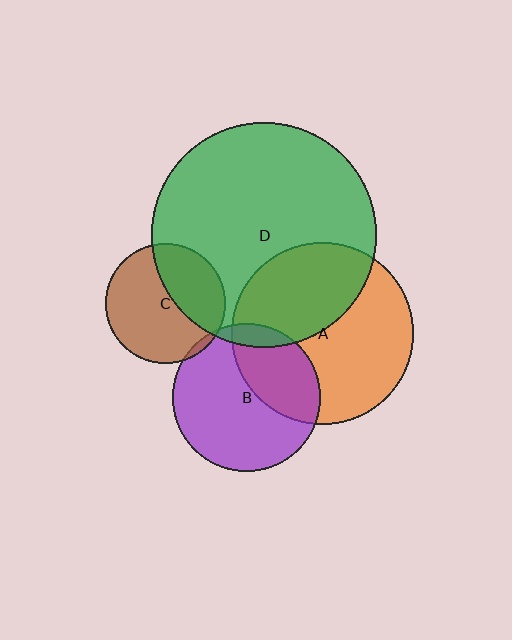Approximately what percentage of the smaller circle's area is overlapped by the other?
Approximately 40%.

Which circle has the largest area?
Circle D (green).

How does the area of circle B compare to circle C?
Approximately 1.5 times.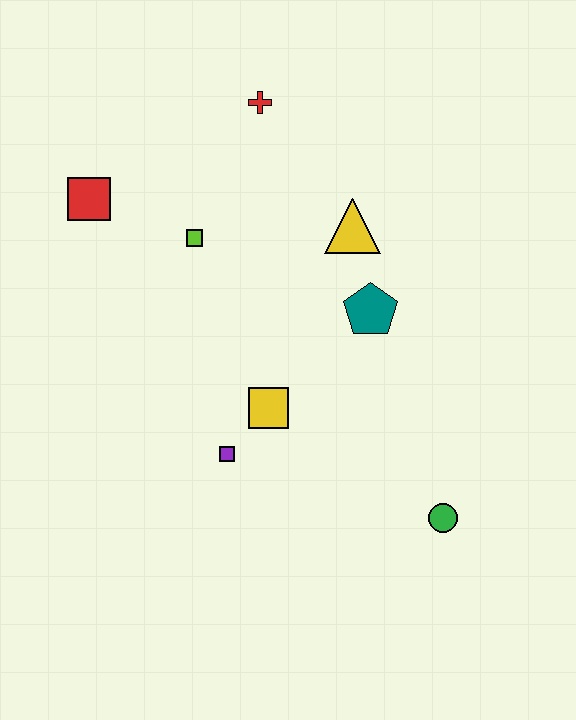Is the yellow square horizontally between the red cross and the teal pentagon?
Yes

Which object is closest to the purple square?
The yellow square is closest to the purple square.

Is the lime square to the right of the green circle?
No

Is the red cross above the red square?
Yes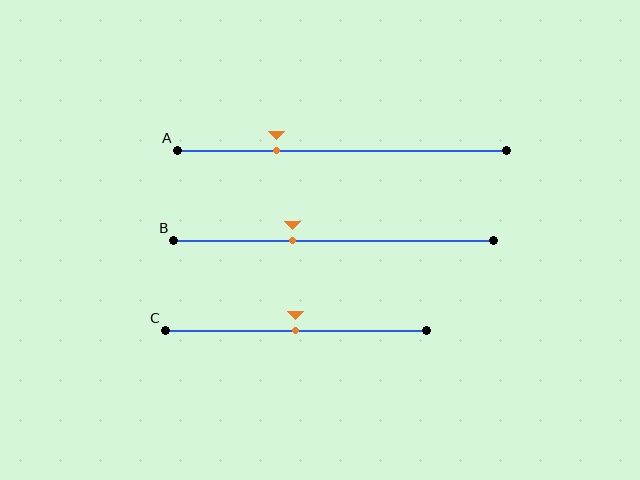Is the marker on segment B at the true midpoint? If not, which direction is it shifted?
No, the marker on segment B is shifted to the left by about 13% of the segment length.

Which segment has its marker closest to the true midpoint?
Segment C has its marker closest to the true midpoint.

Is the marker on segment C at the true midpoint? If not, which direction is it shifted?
Yes, the marker on segment C is at the true midpoint.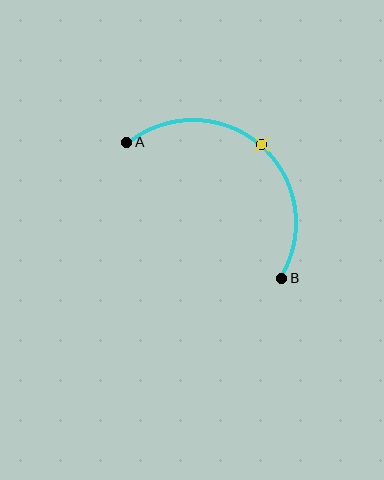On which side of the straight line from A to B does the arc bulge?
The arc bulges above and to the right of the straight line connecting A and B.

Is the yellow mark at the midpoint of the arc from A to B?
Yes. The yellow mark lies on the arc at equal arc-length from both A and B — it is the arc midpoint.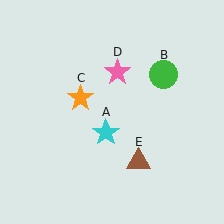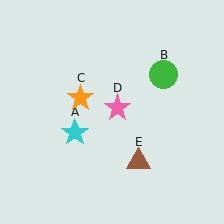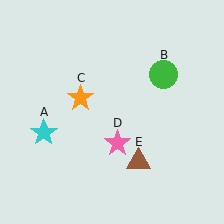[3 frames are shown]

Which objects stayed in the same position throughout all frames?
Green circle (object B) and orange star (object C) and brown triangle (object E) remained stationary.